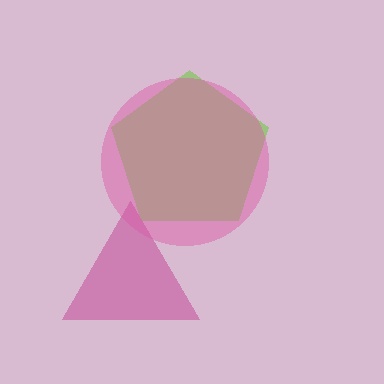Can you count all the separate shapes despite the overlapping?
Yes, there are 3 separate shapes.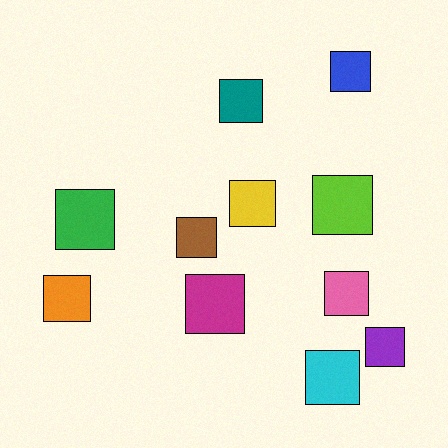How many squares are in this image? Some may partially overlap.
There are 11 squares.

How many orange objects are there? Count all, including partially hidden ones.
There is 1 orange object.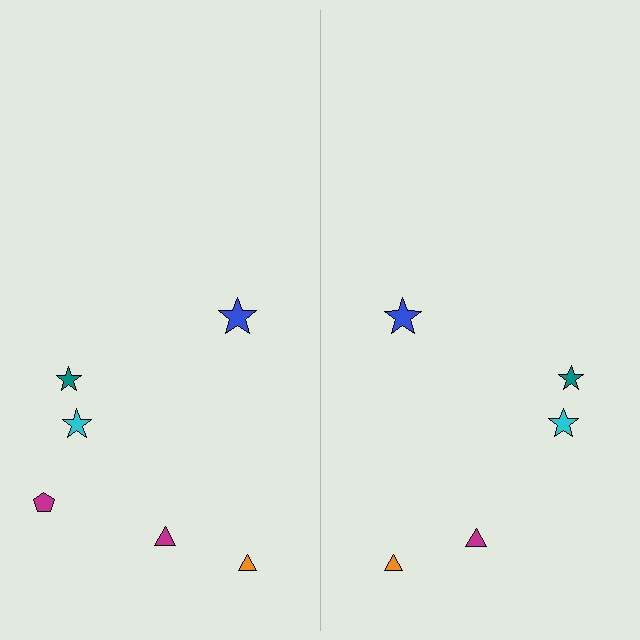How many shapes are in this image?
There are 11 shapes in this image.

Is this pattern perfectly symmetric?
No, the pattern is not perfectly symmetric. A magenta pentagon is missing from the right side.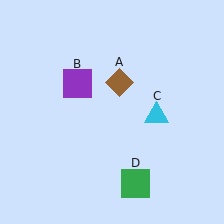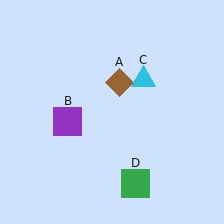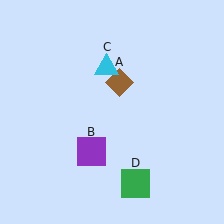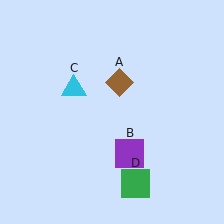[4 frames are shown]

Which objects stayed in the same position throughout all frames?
Brown diamond (object A) and green square (object D) remained stationary.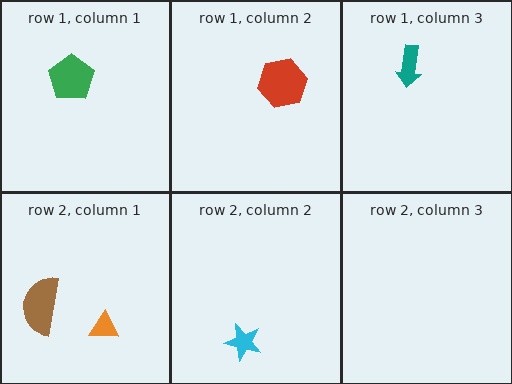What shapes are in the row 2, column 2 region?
The cyan star.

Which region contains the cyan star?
The row 2, column 2 region.